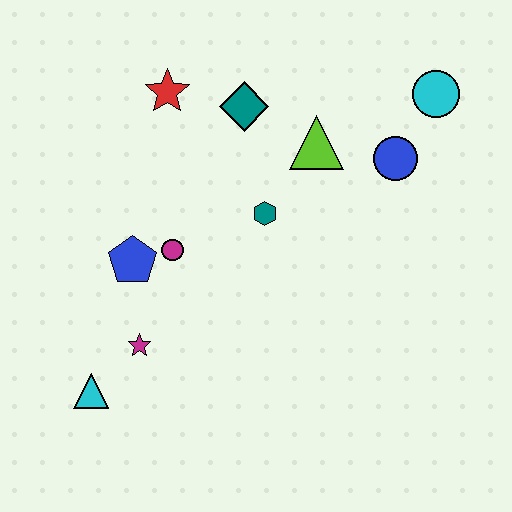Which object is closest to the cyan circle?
The blue circle is closest to the cyan circle.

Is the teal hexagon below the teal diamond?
Yes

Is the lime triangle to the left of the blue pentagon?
No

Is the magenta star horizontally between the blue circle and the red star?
No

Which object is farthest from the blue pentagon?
The cyan circle is farthest from the blue pentagon.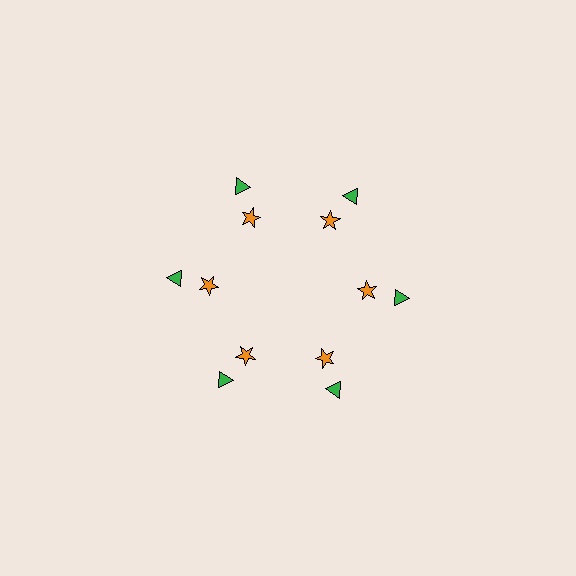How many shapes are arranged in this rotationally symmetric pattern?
There are 12 shapes, arranged in 6 groups of 2.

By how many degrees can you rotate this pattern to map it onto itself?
The pattern maps onto itself every 60 degrees of rotation.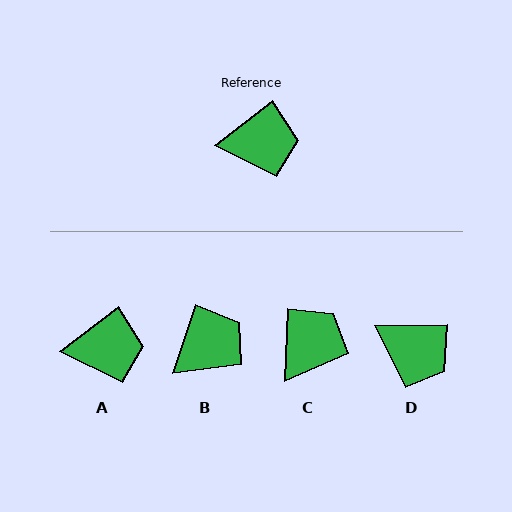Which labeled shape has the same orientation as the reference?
A.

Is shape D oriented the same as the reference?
No, it is off by about 37 degrees.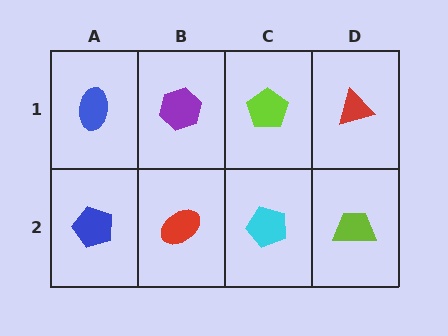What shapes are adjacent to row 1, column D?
A lime trapezoid (row 2, column D), a lime pentagon (row 1, column C).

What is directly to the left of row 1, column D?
A lime pentagon.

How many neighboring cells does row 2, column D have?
2.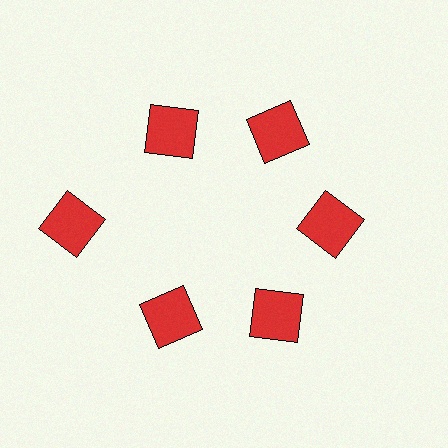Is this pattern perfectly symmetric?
No. The 6 red squares are arranged in a ring, but one element near the 9 o'clock position is pushed outward from the center, breaking the 6-fold rotational symmetry.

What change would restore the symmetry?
The symmetry would be restored by moving it inward, back onto the ring so that all 6 squares sit at equal angles and equal distance from the center.